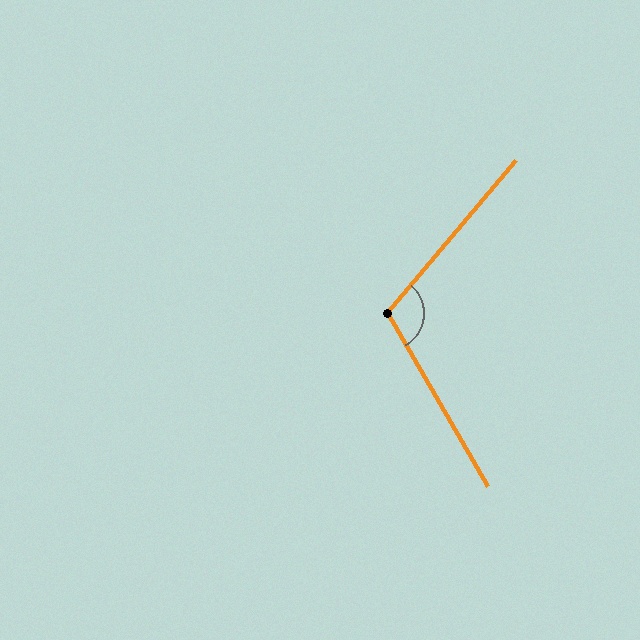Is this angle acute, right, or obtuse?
It is obtuse.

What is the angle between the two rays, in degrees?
Approximately 110 degrees.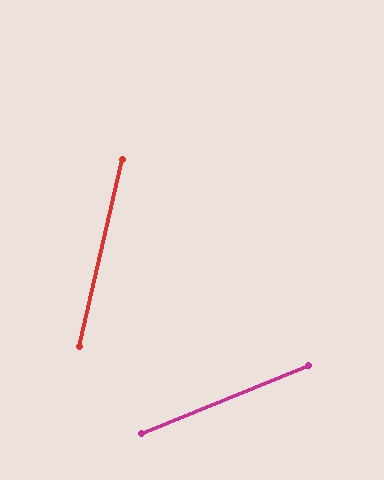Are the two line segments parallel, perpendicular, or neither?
Neither parallel nor perpendicular — they differ by about 55°.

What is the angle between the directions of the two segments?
Approximately 55 degrees.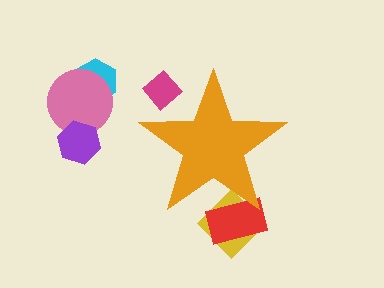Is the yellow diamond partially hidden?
Yes, the yellow diamond is partially hidden behind the orange star.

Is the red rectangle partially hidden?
Yes, the red rectangle is partially hidden behind the orange star.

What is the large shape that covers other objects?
An orange star.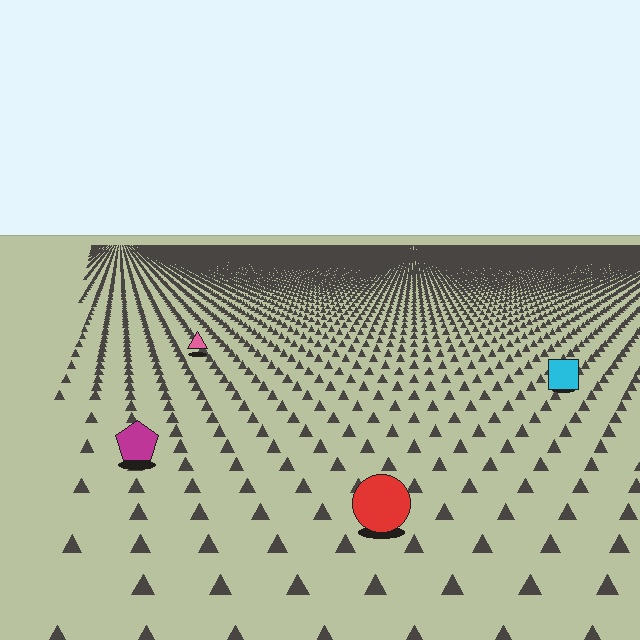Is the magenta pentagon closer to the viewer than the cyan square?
Yes. The magenta pentagon is closer — you can tell from the texture gradient: the ground texture is coarser near it.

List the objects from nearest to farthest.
From nearest to farthest: the red circle, the magenta pentagon, the cyan square, the pink triangle.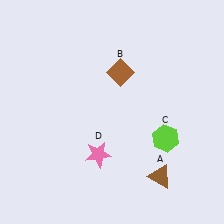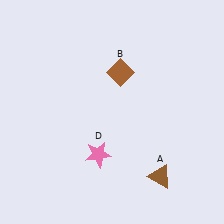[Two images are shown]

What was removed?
The lime hexagon (C) was removed in Image 2.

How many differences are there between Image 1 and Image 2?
There is 1 difference between the two images.